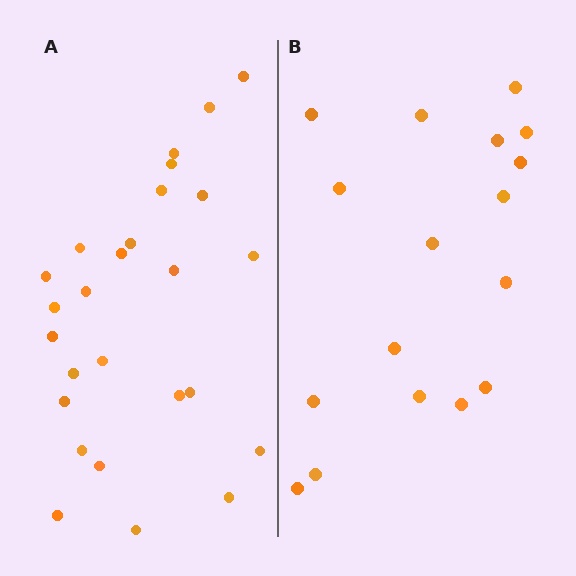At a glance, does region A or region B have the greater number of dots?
Region A (the left region) has more dots.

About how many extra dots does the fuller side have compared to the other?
Region A has roughly 8 or so more dots than region B.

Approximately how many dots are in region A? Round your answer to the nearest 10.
About 30 dots. (The exact count is 26, which rounds to 30.)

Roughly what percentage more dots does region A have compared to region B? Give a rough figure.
About 55% more.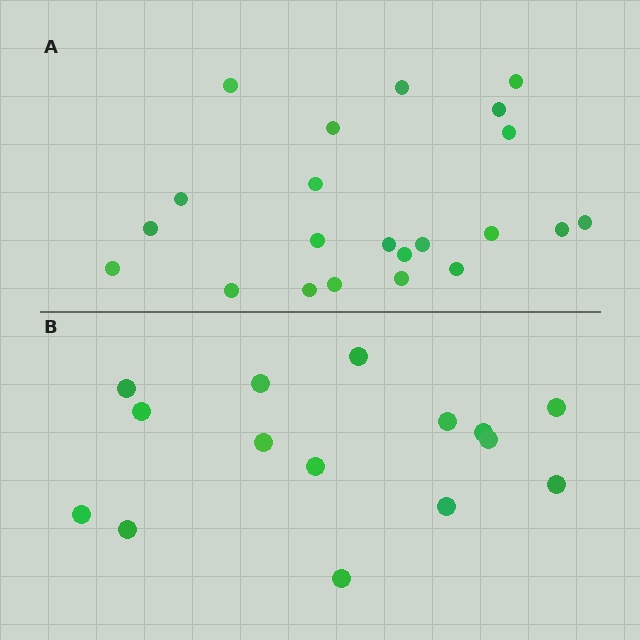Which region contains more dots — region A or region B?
Region A (the top region) has more dots.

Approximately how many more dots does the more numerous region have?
Region A has roughly 8 or so more dots than region B.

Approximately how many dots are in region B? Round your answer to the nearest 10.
About 20 dots. (The exact count is 15, which rounds to 20.)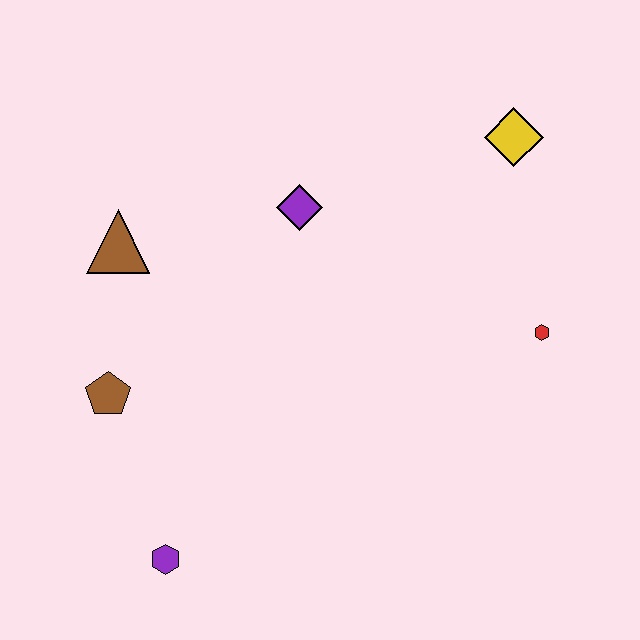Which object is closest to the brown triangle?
The brown pentagon is closest to the brown triangle.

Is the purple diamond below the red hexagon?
No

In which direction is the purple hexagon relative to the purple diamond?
The purple hexagon is below the purple diamond.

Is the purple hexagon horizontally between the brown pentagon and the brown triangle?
No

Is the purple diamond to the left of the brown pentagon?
No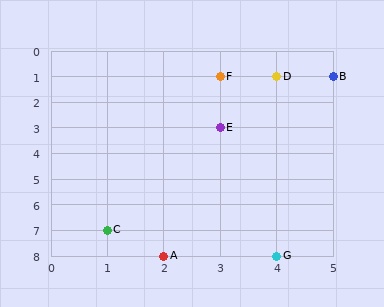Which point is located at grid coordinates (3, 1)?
Point F is at (3, 1).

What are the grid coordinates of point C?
Point C is at grid coordinates (1, 7).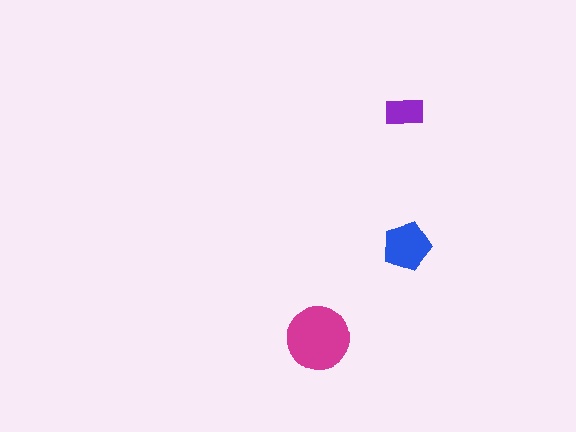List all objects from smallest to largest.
The purple rectangle, the blue pentagon, the magenta circle.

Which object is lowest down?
The magenta circle is bottommost.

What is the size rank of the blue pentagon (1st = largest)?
2nd.